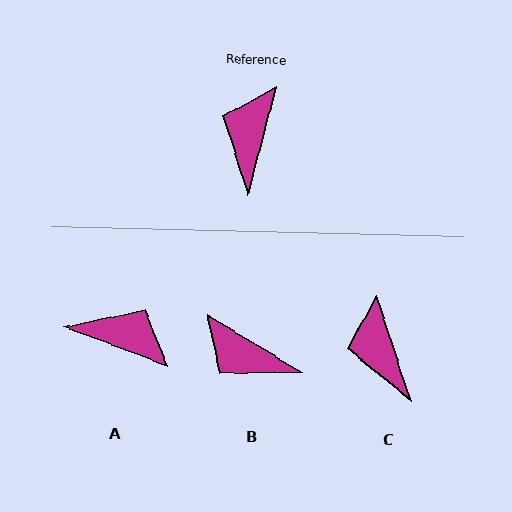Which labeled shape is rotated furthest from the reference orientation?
A, about 96 degrees away.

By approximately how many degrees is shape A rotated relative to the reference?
Approximately 96 degrees clockwise.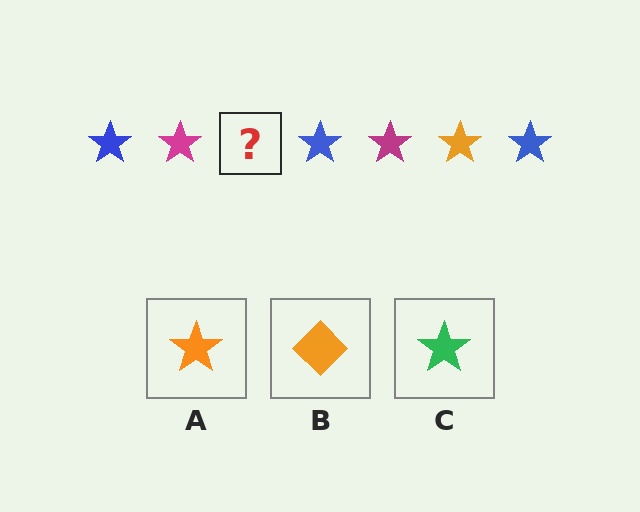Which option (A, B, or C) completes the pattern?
A.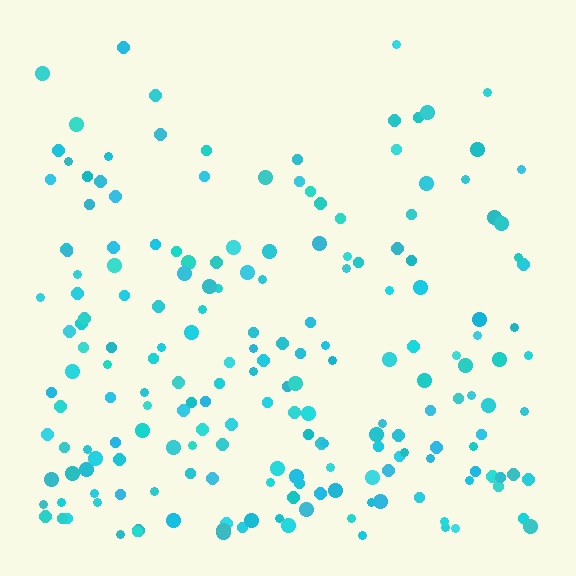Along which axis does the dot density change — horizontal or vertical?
Vertical.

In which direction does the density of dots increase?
From top to bottom, with the bottom side densest.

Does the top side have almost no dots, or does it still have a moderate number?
Still a moderate number, just noticeably fewer than the bottom.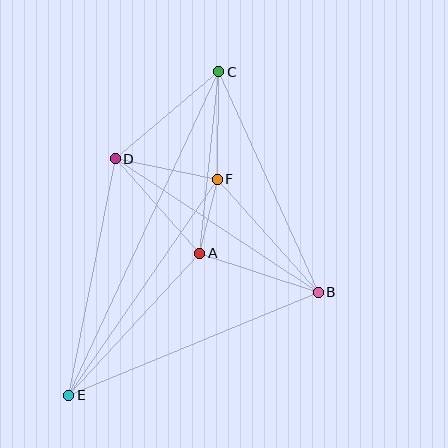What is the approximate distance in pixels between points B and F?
The distance between B and F is approximately 152 pixels.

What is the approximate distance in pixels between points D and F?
The distance between D and F is approximately 104 pixels.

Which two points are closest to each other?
Points A and F are closest to each other.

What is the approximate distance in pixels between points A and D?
The distance between A and D is approximately 127 pixels.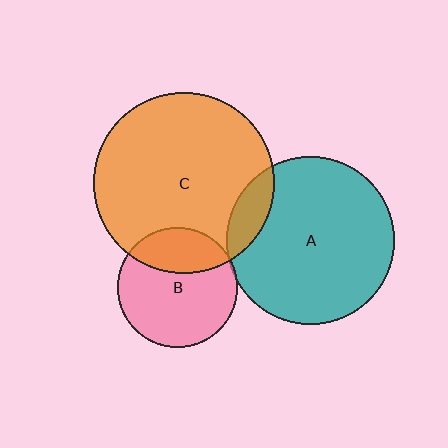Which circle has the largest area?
Circle C (orange).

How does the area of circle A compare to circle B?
Approximately 1.9 times.